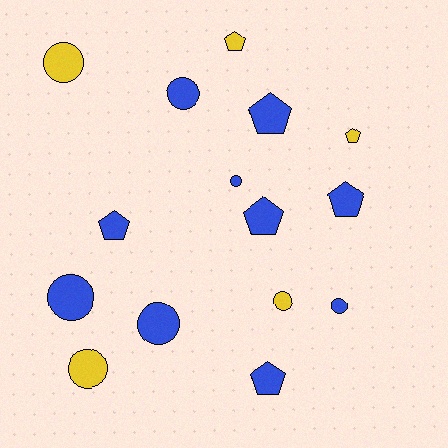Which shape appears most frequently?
Circle, with 8 objects.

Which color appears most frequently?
Blue, with 10 objects.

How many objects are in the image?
There are 15 objects.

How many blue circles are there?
There are 5 blue circles.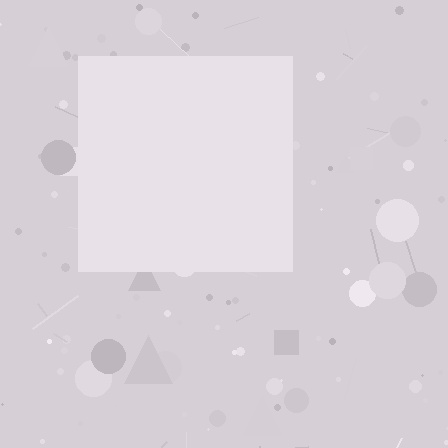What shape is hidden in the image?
A square is hidden in the image.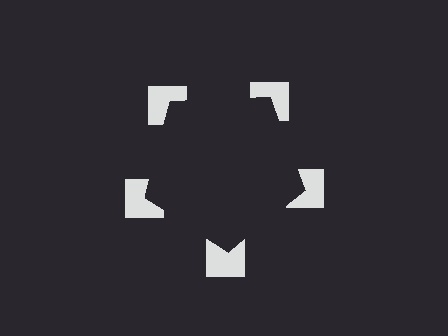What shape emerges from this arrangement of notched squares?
An illusory pentagon — its edges are inferred from the aligned wedge cuts in the notched squares, not physically drawn.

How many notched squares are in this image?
There are 5 — one at each vertex of the illusory pentagon.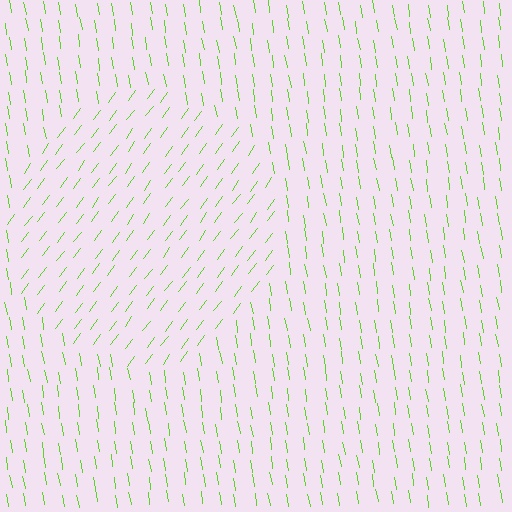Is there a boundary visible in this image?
Yes, there is a texture boundary formed by a change in line orientation.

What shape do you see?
I see a circle.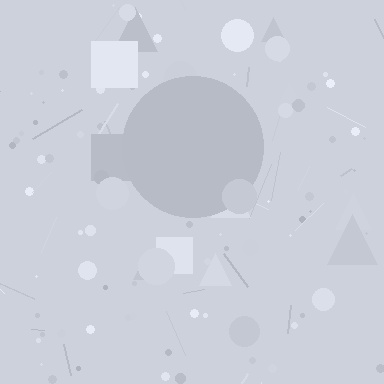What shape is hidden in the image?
A circle is hidden in the image.